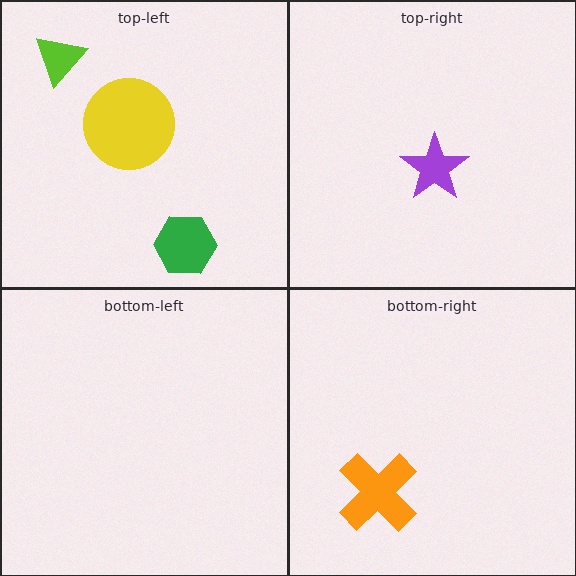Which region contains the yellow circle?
The top-left region.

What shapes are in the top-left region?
The green hexagon, the lime triangle, the yellow circle.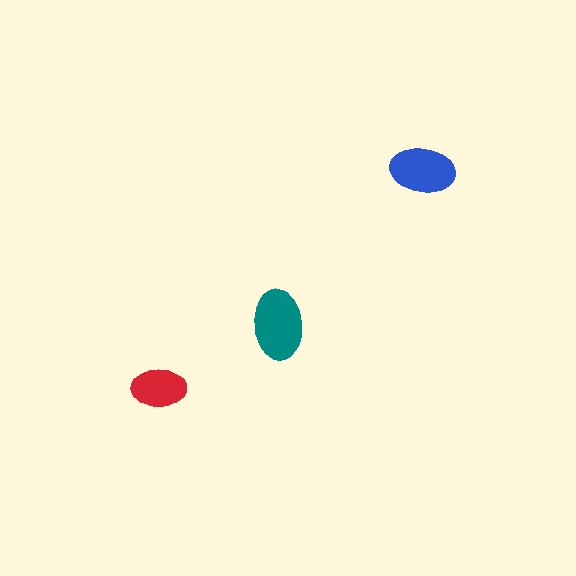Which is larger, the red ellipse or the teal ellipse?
The teal one.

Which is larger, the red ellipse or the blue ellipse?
The blue one.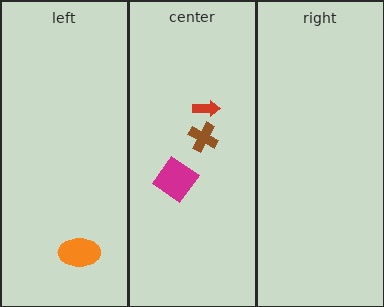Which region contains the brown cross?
The center region.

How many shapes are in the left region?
1.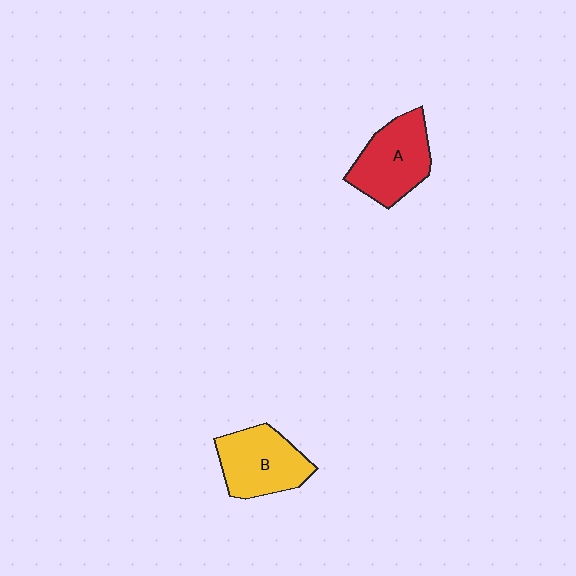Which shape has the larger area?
Shape A (red).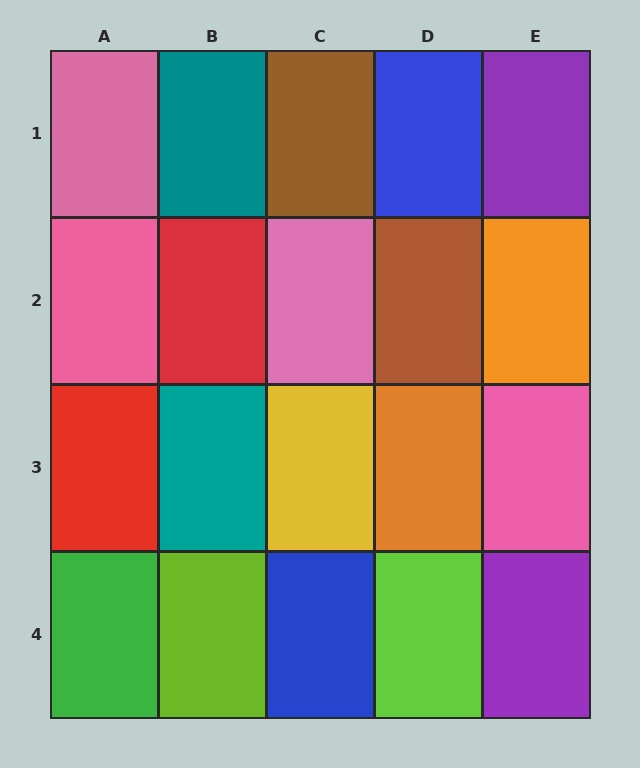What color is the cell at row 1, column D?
Blue.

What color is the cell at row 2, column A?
Pink.